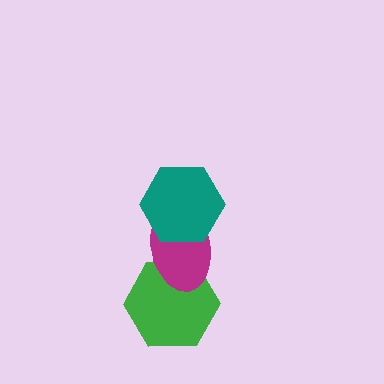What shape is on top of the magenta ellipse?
The teal hexagon is on top of the magenta ellipse.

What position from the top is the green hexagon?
The green hexagon is 3rd from the top.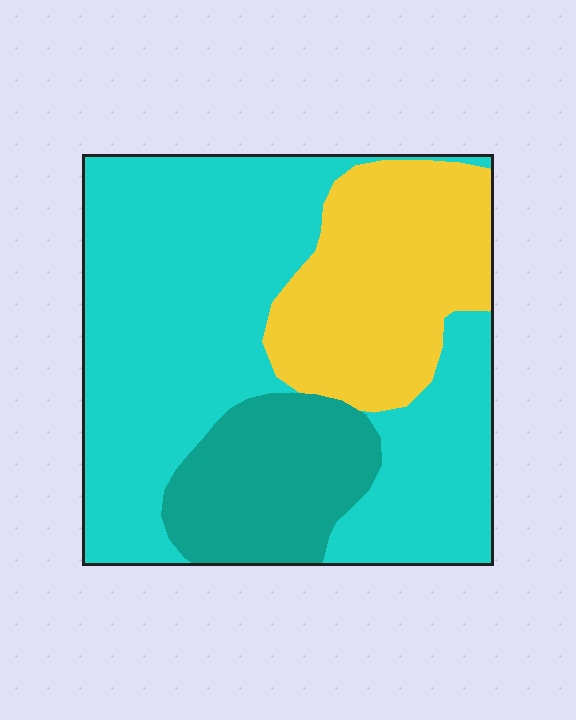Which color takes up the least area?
Teal, at roughly 15%.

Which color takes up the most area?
Cyan, at roughly 60%.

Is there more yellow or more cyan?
Cyan.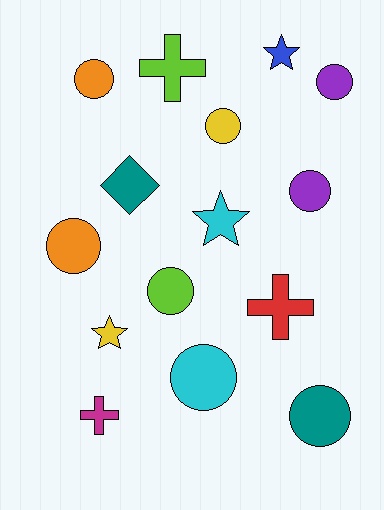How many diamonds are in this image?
There is 1 diamond.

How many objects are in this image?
There are 15 objects.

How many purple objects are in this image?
There are 2 purple objects.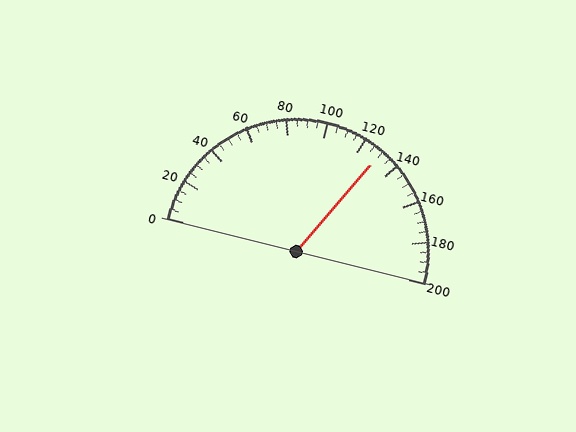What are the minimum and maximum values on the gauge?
The gauge ranges from 0 to 200.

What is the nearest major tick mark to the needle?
The nearest major tick mark is 120.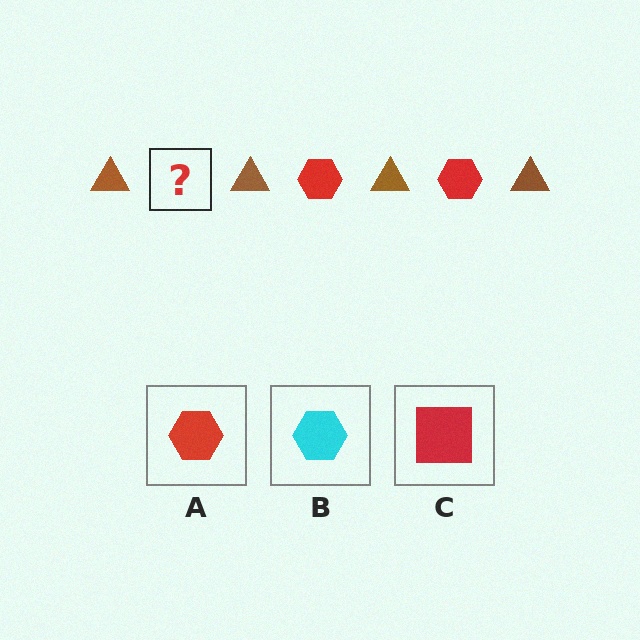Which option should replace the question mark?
Option A.